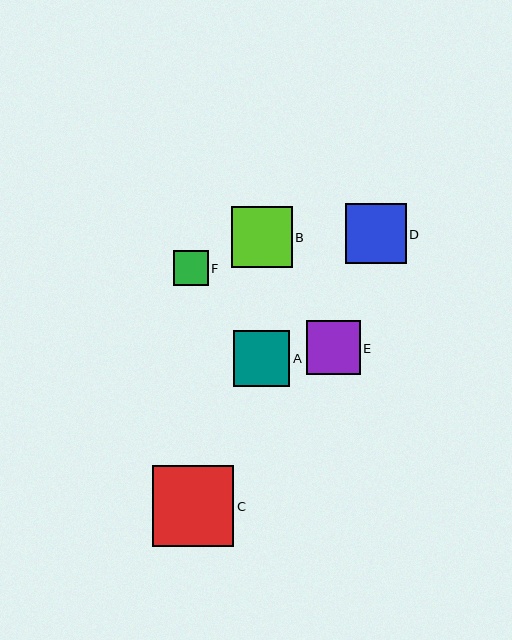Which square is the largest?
Square C is the largest with a size of approximately 81 pixels.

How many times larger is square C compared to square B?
Square C is approximately 1.3 times the size of square B.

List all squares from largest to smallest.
From largest to smallest: C, B, D, A, E, F.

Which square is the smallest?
Square F is the smallest with a size of approximately 35 pixels.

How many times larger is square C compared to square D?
Square C is approximately 1.3 times the size of square D.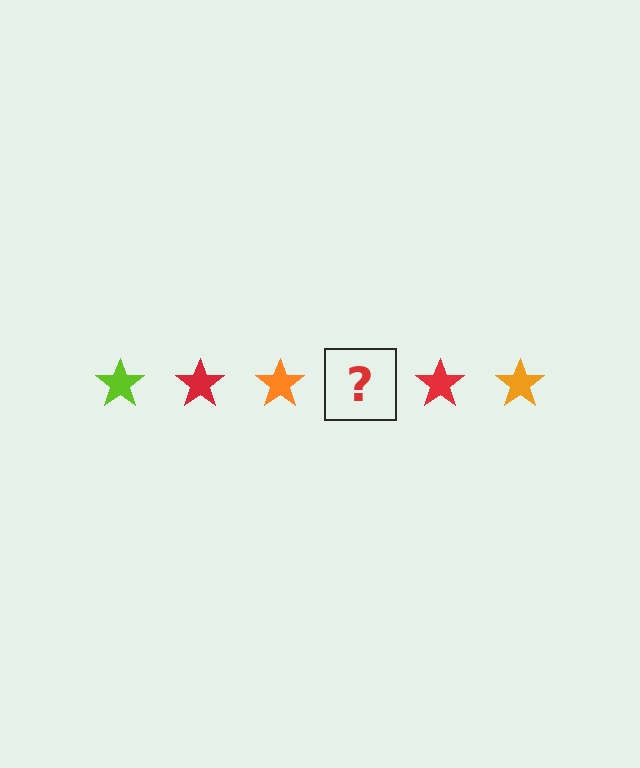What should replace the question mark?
The question mark should be replaced with a lime star.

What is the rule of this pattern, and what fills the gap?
The rule is that the pattern cycles through lime, red, orange stars. The gap should be filled with a lime star.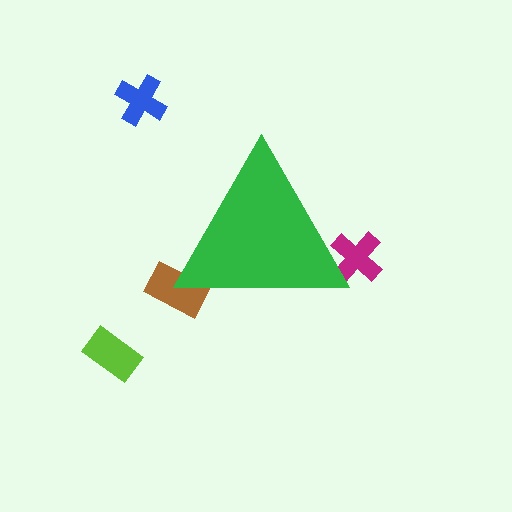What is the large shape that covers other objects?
A green triangle.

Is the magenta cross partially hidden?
Yes, the magenta cross is partially hidden behind the green triangle.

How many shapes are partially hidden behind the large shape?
2 shapes are partially hidden.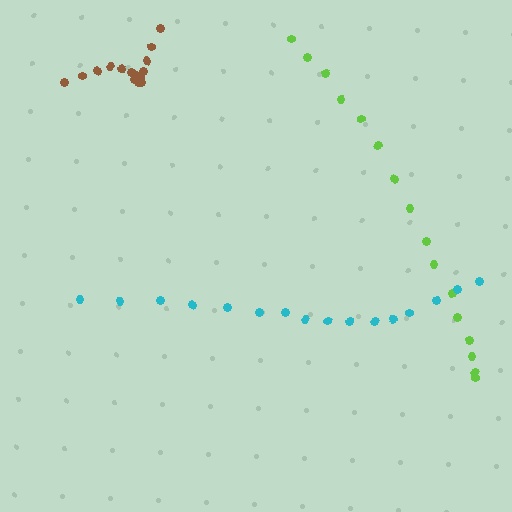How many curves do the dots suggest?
There are 3 distinct paths.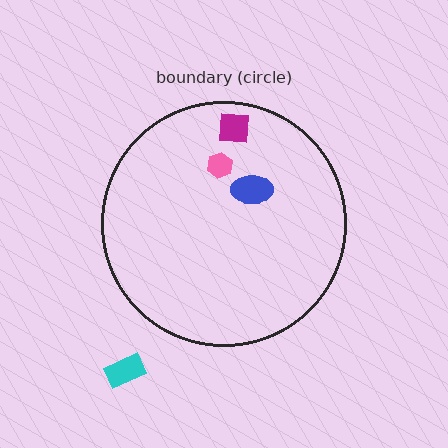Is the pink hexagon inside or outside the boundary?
Inside.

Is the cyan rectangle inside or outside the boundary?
Outside.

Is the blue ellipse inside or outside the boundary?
Inside.